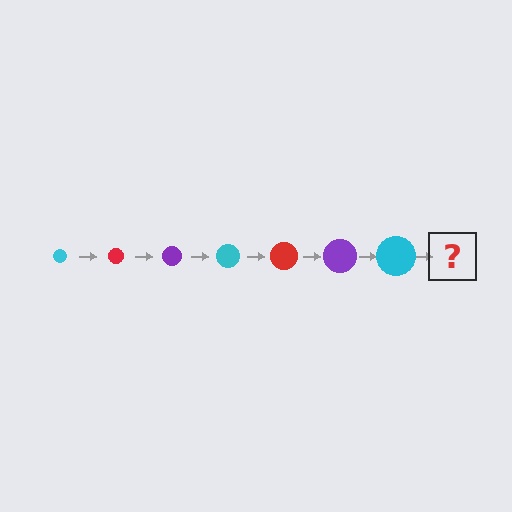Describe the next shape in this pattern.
It should be a red circle, larger than the previous one.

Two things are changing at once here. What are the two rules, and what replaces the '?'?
The two rules are that the circle grows larger each step and the color cycles through cyan, red, and purple. The '?' should be a red circle, larger than the previous one.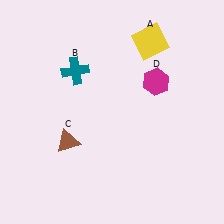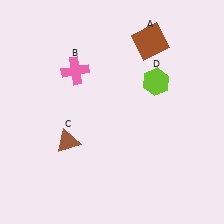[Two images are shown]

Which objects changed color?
A changed from yellow to brown. B changed from teal to pink. D changed from magenta to lime.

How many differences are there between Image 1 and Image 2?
There are 3 differences between the two images.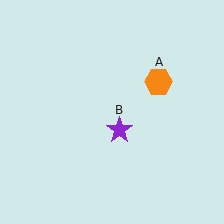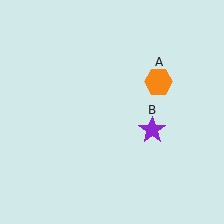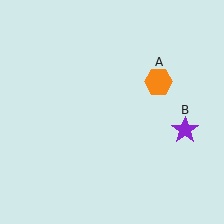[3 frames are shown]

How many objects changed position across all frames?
1 object changed position: purple star (object B).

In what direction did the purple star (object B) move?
The purple star (object B) moved right.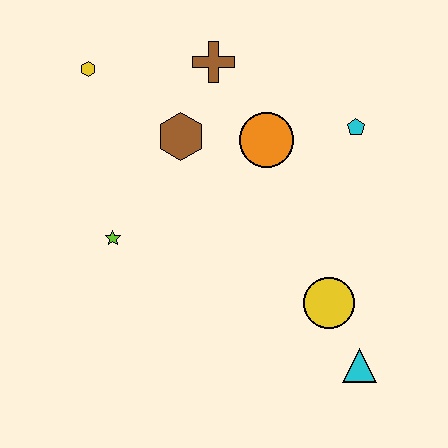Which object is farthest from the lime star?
The cyan triangle is farthest from the lime star.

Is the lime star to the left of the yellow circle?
Yes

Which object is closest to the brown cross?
The brown hexagon is closest to the brown cross.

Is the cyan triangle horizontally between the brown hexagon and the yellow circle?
No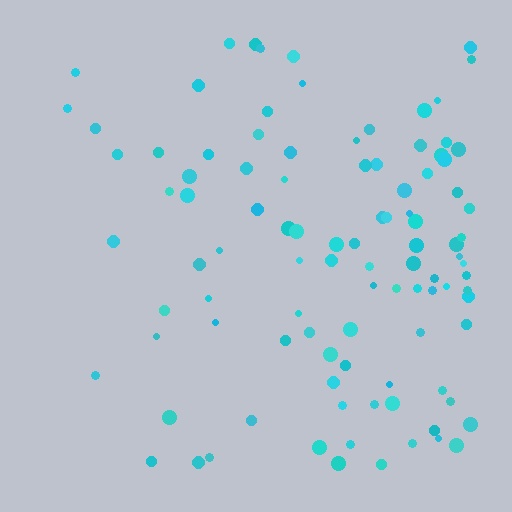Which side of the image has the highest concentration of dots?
The right.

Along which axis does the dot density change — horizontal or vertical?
Horizontal.